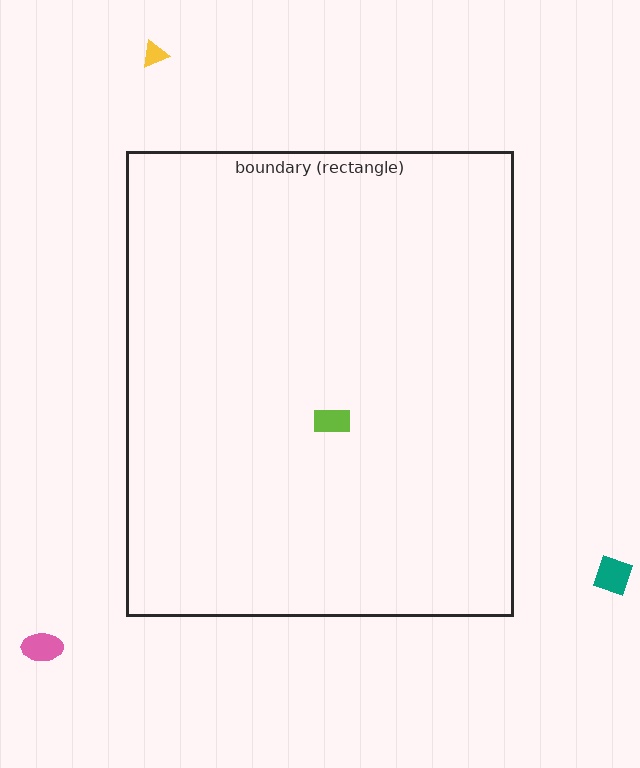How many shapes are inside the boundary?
1 inside, 3 outside.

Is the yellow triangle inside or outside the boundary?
Outside.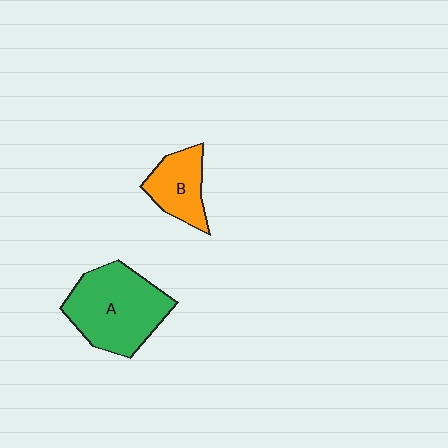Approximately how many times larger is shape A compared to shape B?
Approximately 1.9 times.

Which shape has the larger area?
Shape A (green).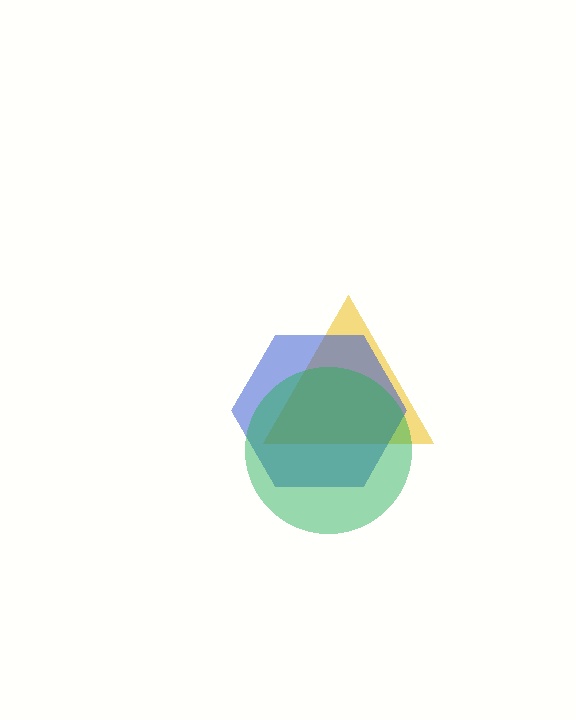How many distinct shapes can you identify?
There are 3 distinct shapes: a yellow triangle, a blue hexagon, a green circle.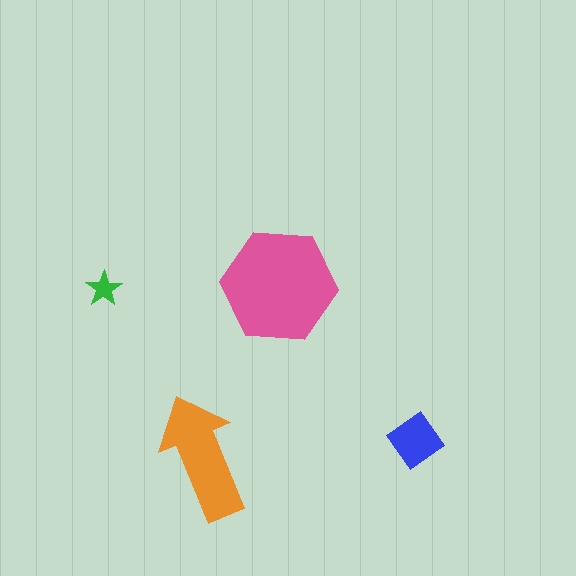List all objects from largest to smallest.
The pink hexagon, the orange arrow, the blue diamond, the green star.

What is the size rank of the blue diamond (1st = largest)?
3rd.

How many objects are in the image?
There are 4 objects in the image.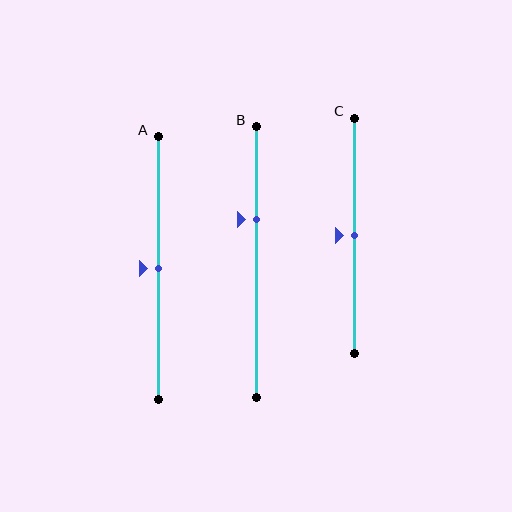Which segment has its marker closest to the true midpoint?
Segment A has its marker closest to the true midpoint.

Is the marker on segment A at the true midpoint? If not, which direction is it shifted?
Yes, the marker on segment A is at the true midpoint.